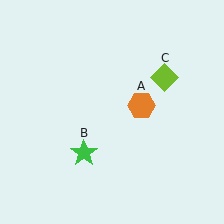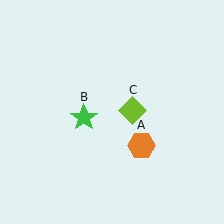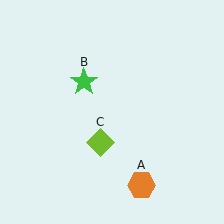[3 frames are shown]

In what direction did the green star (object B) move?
The green star (object B) moved up.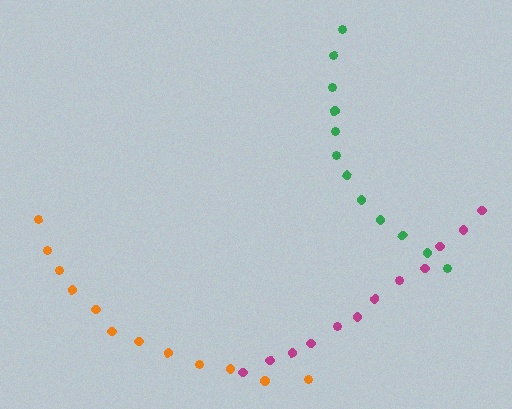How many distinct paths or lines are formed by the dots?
There are 3 distinct paths.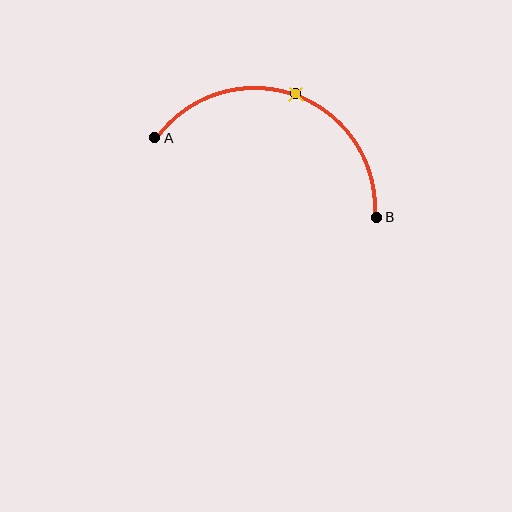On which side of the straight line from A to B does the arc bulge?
The arc bulges above the straight line connecting A and B.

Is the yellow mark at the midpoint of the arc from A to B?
Yes. The yellow mark lies on the arc at equal arc-length from both A and B — it is the arc midpoint.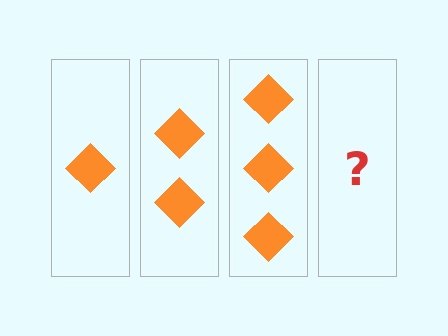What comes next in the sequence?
The next element should be 4 diamonds.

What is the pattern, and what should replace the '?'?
The pattern is that each step adds one more diamond. The '?' should be 4 diamonds.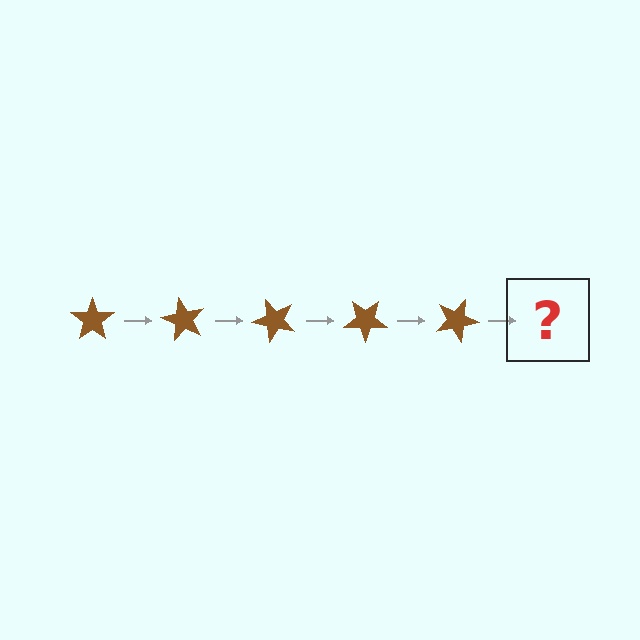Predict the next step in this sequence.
The next step is a brown star rotated 300 degrees.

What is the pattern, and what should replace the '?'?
The pattern is that the star rotates 60 degrees each step. The '?' should be a brown star rotated 300 degrees.